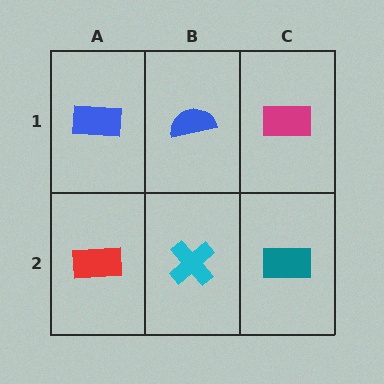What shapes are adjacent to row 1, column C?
A teal rectangle (row 2, column C), a blue semicircle (row 1, column B).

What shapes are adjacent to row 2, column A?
A blue rectangle (row 1, column A), a cyan cross (row 2, column B).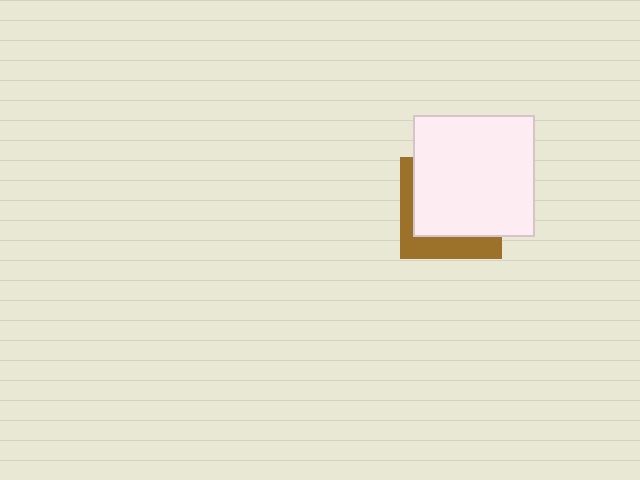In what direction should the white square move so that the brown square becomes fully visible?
The white square should move toward the upper-right. That is the shortest direction to clear the overlap and leave the brown square fully visible.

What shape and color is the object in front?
The object in front is a white square.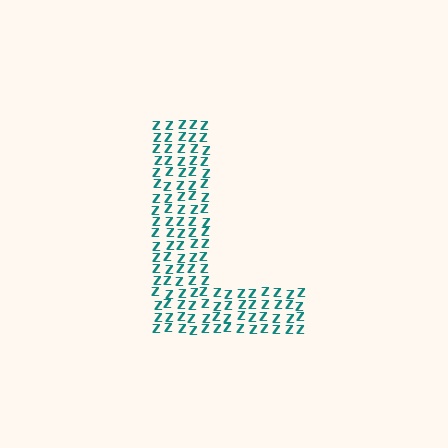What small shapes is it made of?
It is made of small letter Z's.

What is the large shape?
The large shape is the letter L.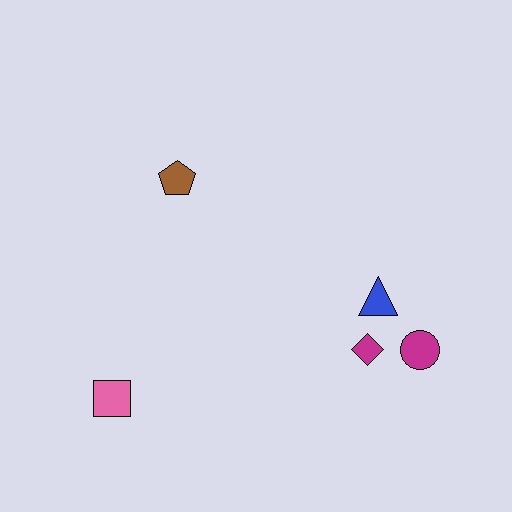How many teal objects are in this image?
There are no teal objects.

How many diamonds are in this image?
There is 1 diamond.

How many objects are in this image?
There are 5 objects.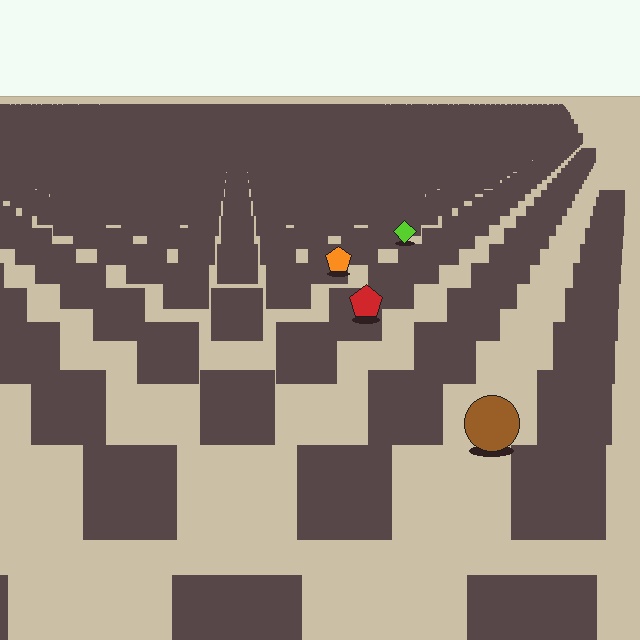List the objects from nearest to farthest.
From nearest to farthest: the brown circle, the red pentagon, the orange pentagon, the lime diamond.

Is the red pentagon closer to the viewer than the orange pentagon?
Yes. The red pentagon is closer — you can tell from the texture gradient: the ground texture is coarser near it.